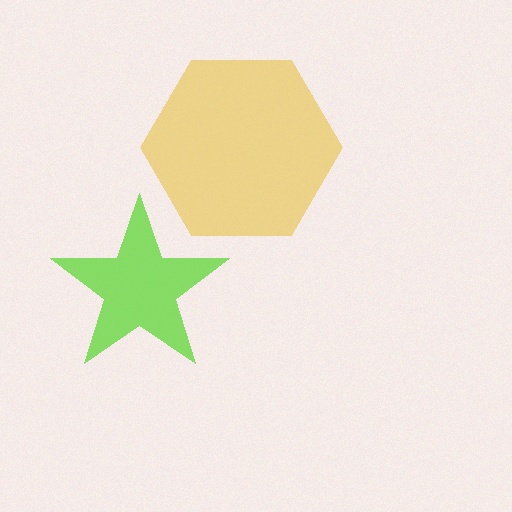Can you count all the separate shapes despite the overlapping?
Yes, there are 2 separate shapes.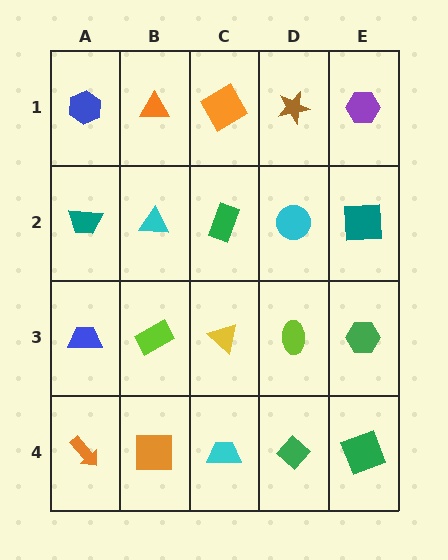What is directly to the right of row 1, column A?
An orange triangle.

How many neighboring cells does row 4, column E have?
2.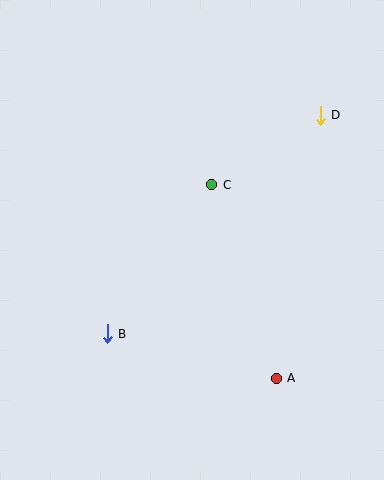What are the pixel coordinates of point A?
Point A is at (276, 378).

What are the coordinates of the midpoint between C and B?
The midpoint between C and B is at (160, 259).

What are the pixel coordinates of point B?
Point B is at (107, 334).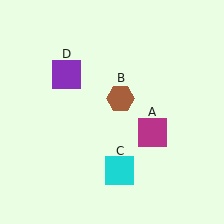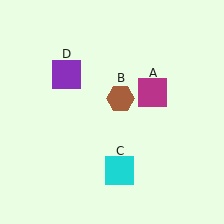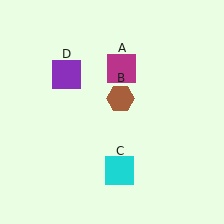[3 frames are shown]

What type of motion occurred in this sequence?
The magenta square (object A) rotated counterclockwise around the center of the scene.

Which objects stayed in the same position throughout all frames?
Brown hexagon (object B) and cyan square (object C) and purple square (object D) remained stationary.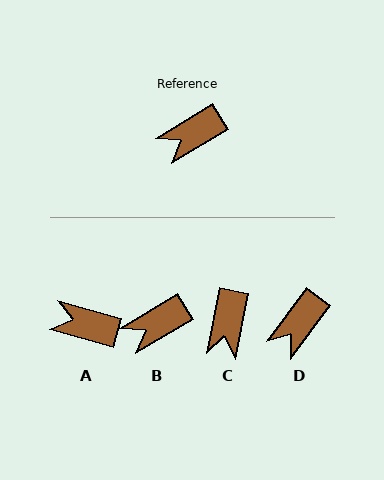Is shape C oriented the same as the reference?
No, it is off by about 47 degrees.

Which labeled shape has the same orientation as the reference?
B.